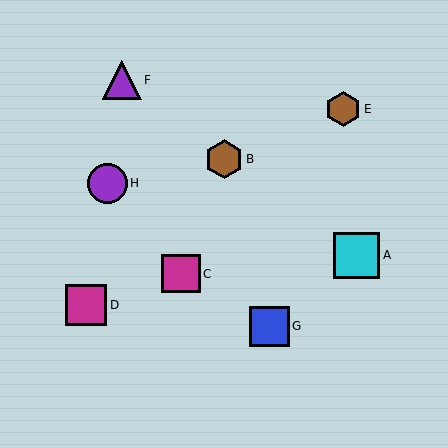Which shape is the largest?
The cyan square (labeled A) is the largest.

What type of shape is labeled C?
Shape C is a magenta square.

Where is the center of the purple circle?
The center of the purple circle is at (107, 183).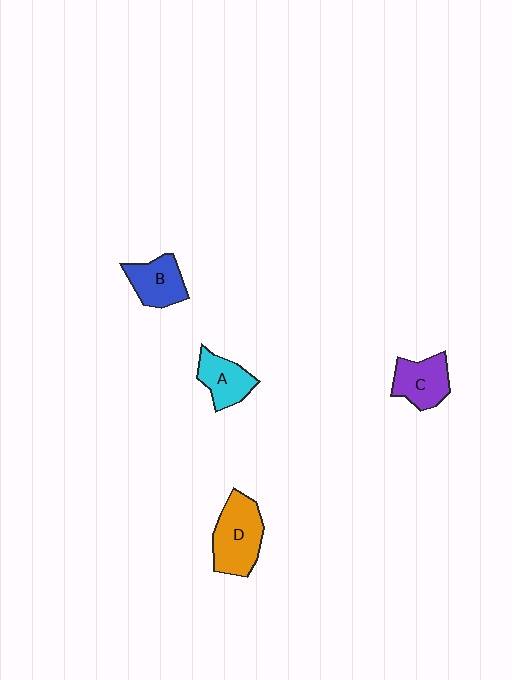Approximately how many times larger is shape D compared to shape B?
Approximately 1.4 times.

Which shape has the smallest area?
Shape A (cyan).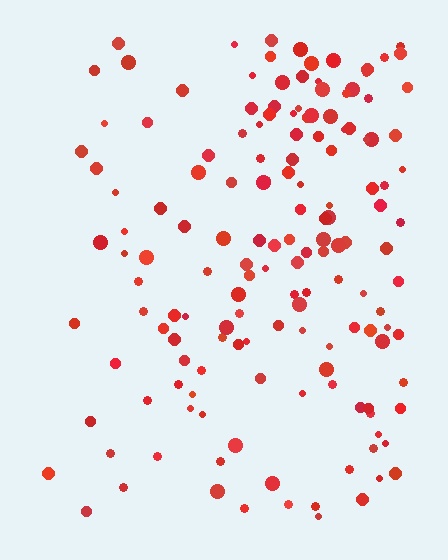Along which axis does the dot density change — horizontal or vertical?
Horizontal.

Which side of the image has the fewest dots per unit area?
The left.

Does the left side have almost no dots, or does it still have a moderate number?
Still a moderate number, just noticeably fewer than the right.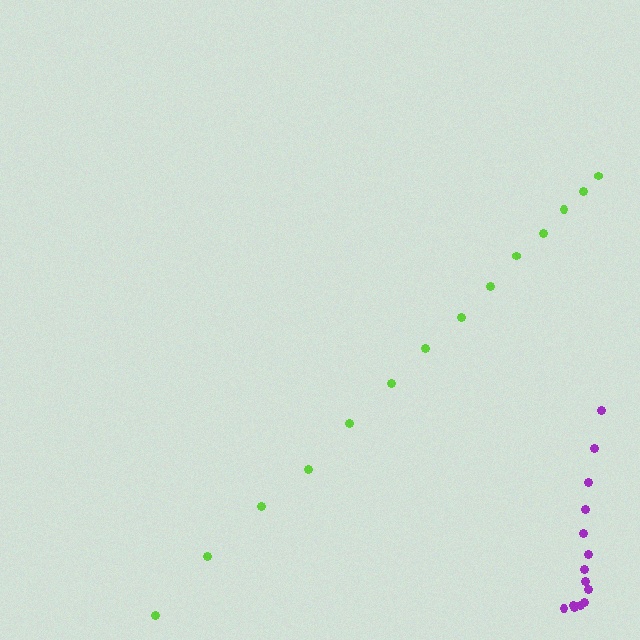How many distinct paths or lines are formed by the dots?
There are 2 distinct paths.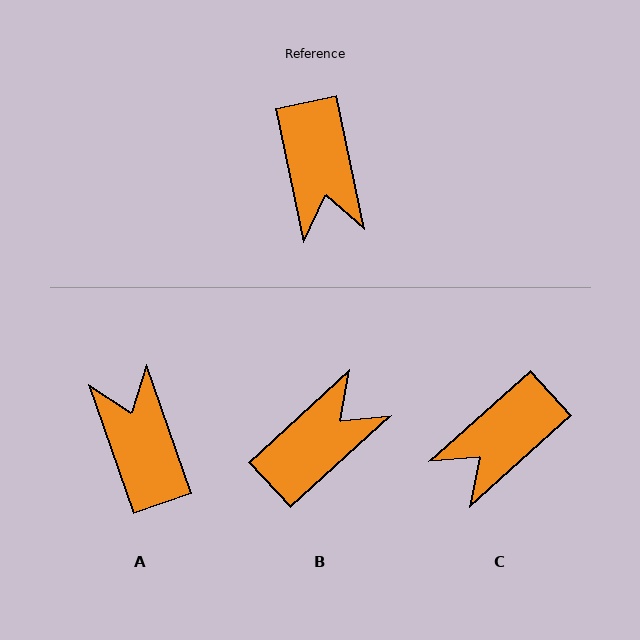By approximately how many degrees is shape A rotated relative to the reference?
Approximately 173 degrees clockwise.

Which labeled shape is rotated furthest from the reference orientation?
A, about 173 degrees away.